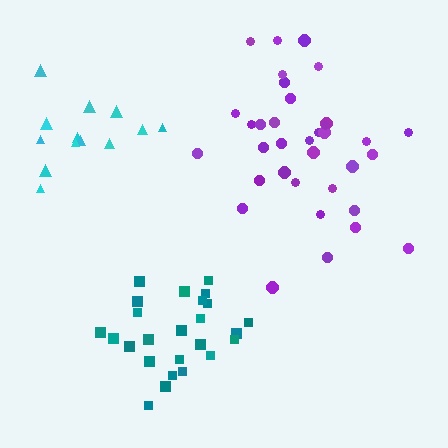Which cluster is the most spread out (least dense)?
Cyan.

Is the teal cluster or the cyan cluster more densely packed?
Teal.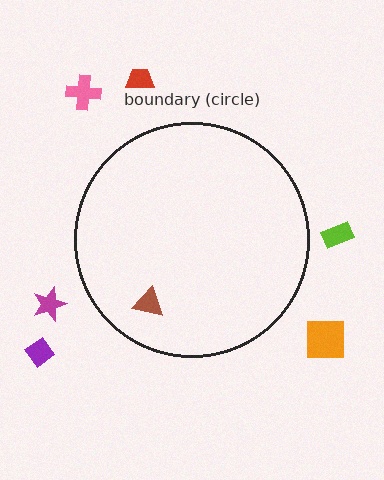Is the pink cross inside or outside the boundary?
Outside.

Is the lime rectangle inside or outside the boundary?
Outside.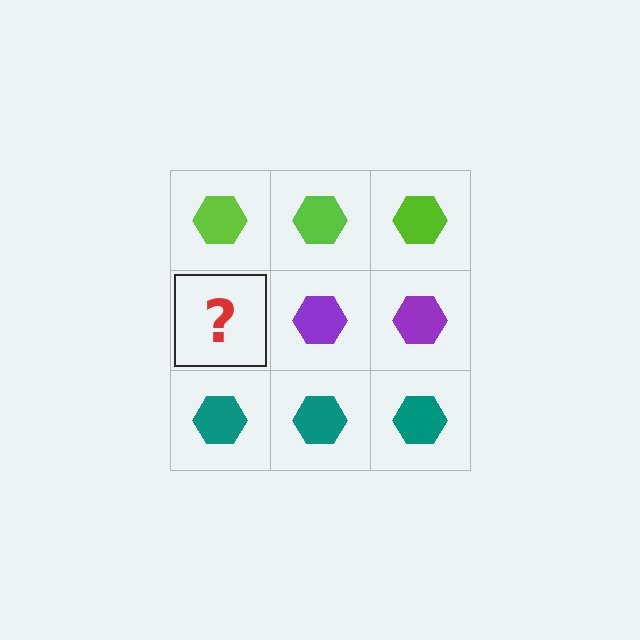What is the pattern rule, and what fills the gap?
The rule is that each row has a consistent color. The gap should be filled with a purple hexagon.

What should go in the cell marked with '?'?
The missing cell should contain a purple hexagon.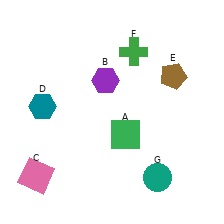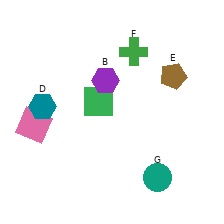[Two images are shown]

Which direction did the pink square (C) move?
The pink square (C) moved up.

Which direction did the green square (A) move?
The green square (A) moved up.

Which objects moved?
The objects that moved are: the green square (A), the pink square (C).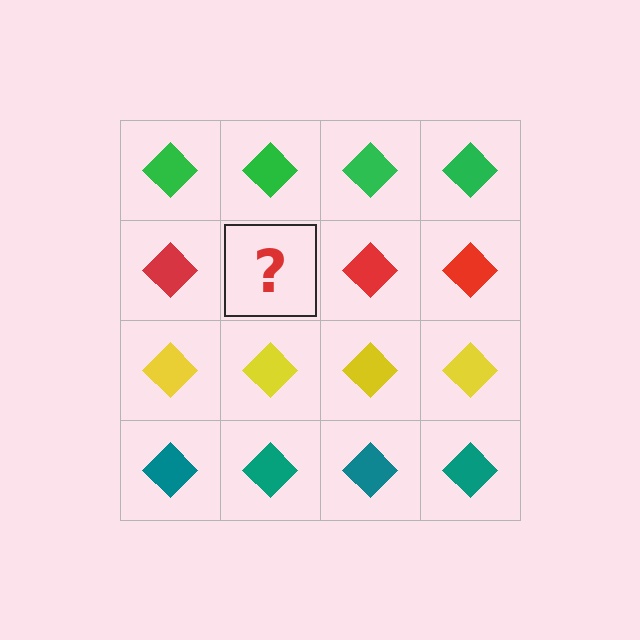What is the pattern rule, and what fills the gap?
The rule is that each row has a consistent color. The gap should be filled with a red diamond.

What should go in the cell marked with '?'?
The missing cell should contain a red diamond.